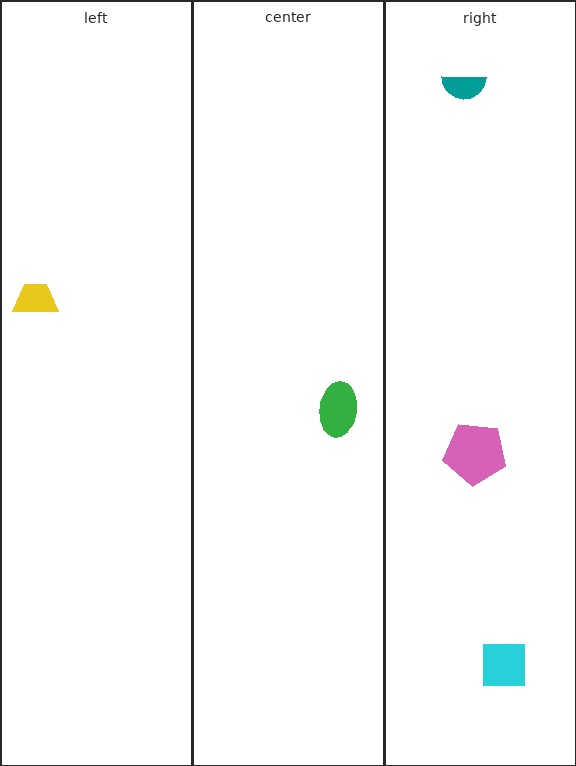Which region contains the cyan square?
The right region.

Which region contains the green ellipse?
The center region.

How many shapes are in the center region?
1.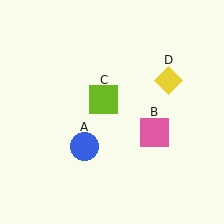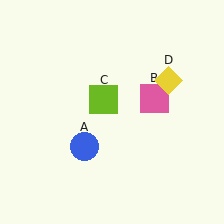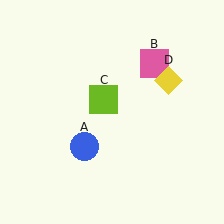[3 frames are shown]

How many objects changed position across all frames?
1 object changed position: pink square (object B).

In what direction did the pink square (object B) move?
The pink square (object B) moved up.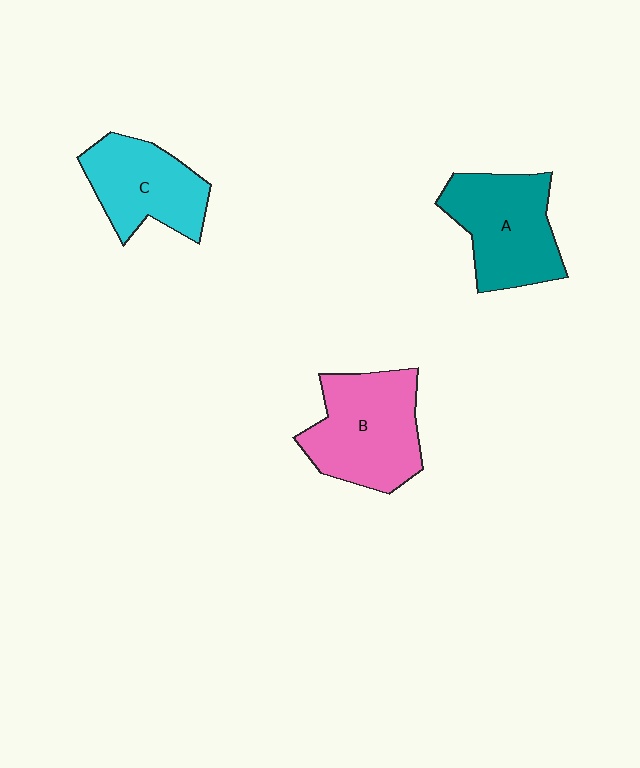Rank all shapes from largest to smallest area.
From largest to smallest: B (pink), A (teal), C (cyan).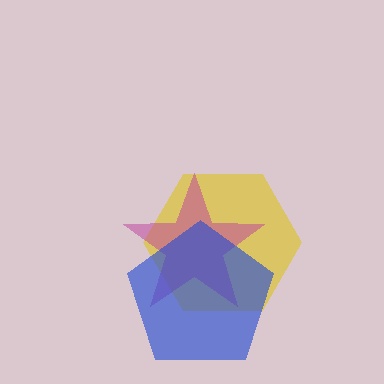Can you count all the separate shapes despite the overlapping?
Yes, there are 3 separate shapes.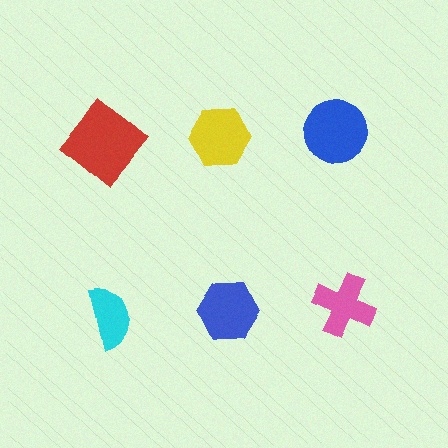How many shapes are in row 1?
3 shapes.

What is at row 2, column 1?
A cyan semicircle.